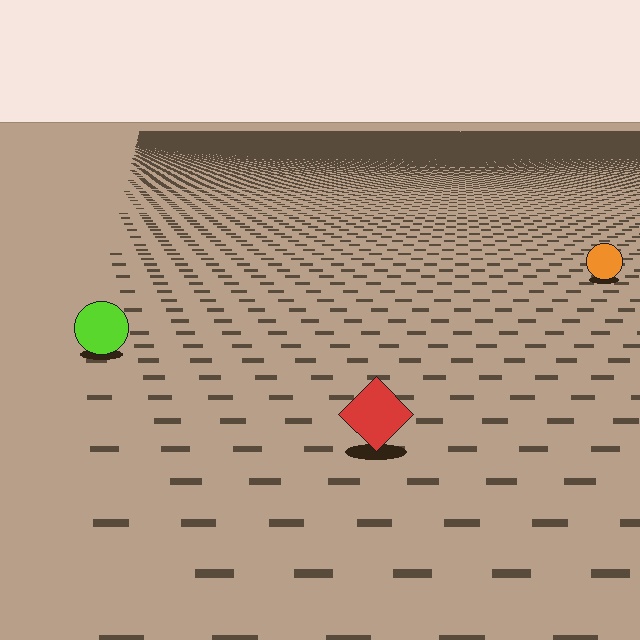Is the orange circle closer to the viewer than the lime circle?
No. The lime circle is closer — you can tell from the texture gradient: the ground texture is coarser near it.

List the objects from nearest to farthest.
From nearest to farthest: the red diamond, the lime circle, the orange circle.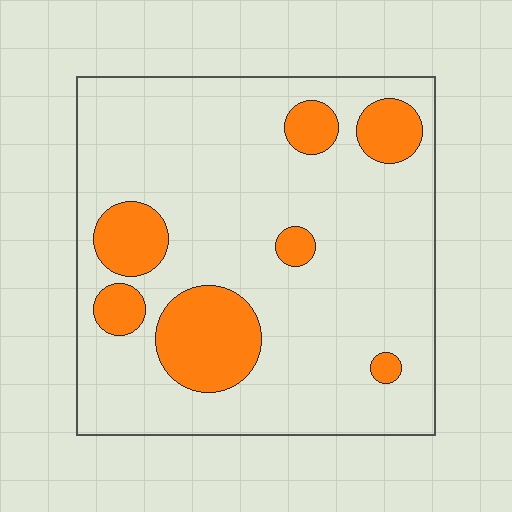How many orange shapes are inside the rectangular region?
7.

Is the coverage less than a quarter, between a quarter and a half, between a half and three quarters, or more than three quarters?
Less than a quarter.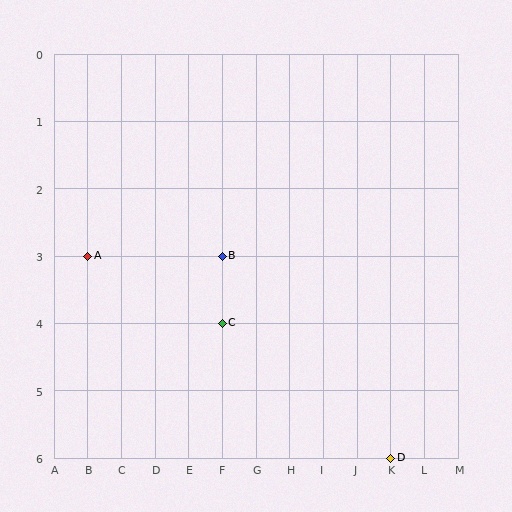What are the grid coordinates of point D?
Point D is at grid coordinates (K, 6).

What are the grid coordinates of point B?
Point B is at grid coordinates (F, 3).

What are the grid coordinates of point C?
Point C is at grid coordinates (F, 4).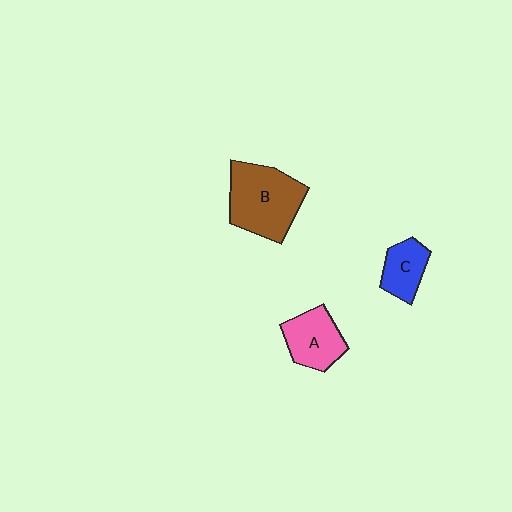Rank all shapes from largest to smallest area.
From largest to smallest: B (brown), A (pink), C (blue).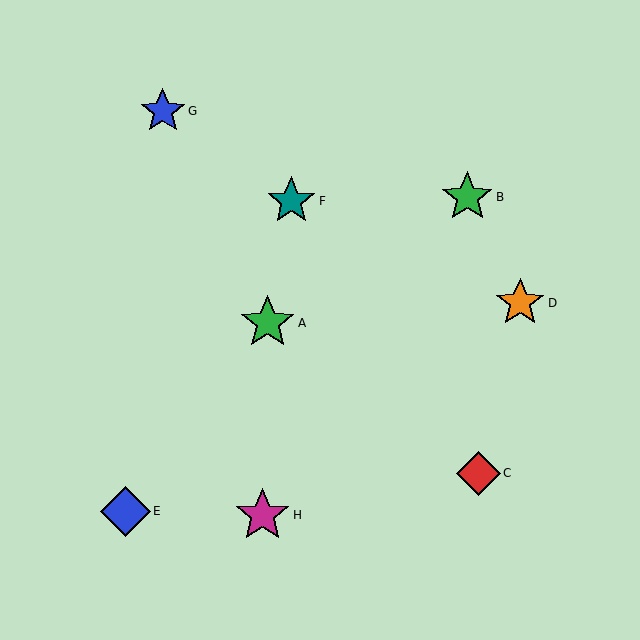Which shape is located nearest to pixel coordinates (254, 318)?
The green star (labeled A) at (268, 323) is nearest to that location.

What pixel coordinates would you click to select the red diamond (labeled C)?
Click at (478, 473) to select the red diamond C.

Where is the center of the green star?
The center of the green star is at (268, 323).